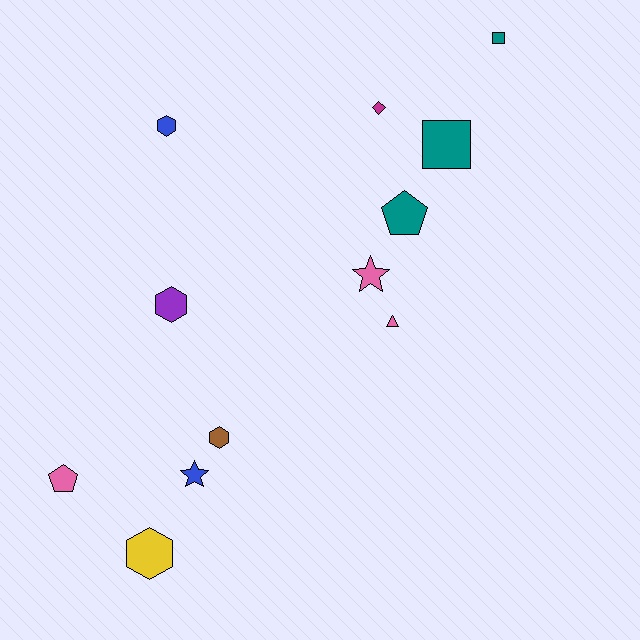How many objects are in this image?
There are 12 objects.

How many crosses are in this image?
There are no crosses.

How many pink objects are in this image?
There are 3 pink objects.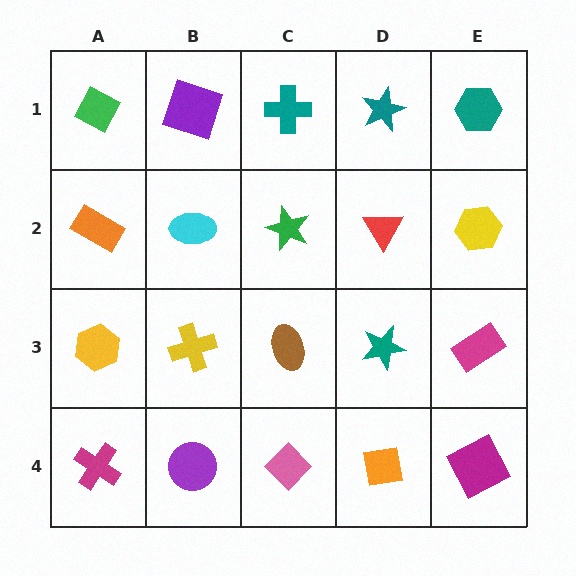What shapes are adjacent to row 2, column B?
A purple square (row 1, column B), a yellow cross (row 3, column B), an orange rectangle (row 2, column A), a green star (row 2, column C).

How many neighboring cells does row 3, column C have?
4.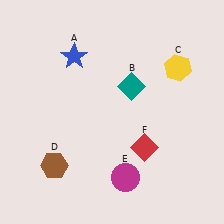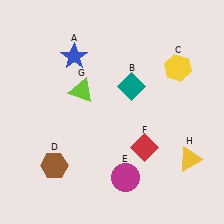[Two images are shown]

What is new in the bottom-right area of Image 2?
A yellow triangle (H) was added in the bottom-right area of Image 2.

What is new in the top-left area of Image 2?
A lime triangle (G) was added in the top-left area of Image 2.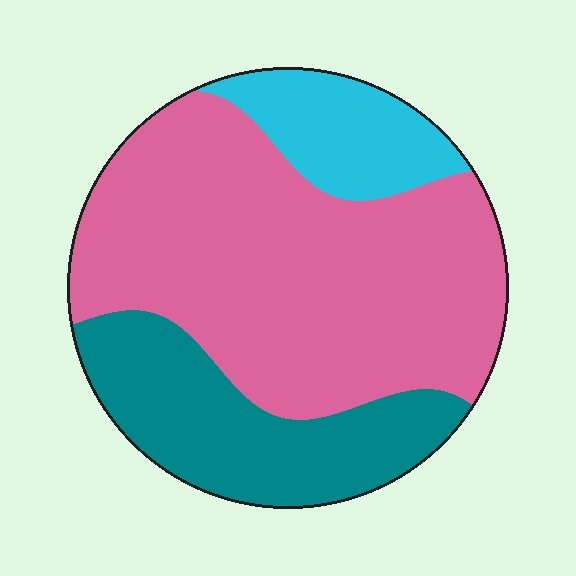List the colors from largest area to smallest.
From largest to smallest: pink, teal, cyan.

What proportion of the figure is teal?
Teal covers around 25% of the figure.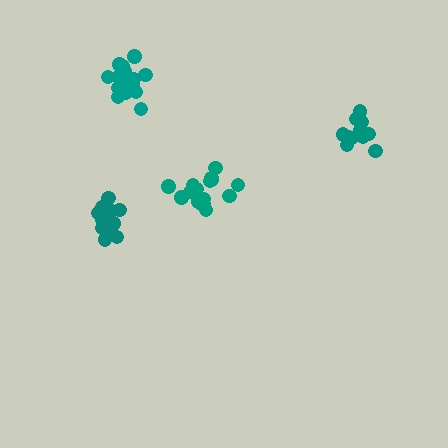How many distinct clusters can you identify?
There are 4 distinct clusters.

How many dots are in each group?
Group 1: 12 dots, Group 2: 17 dots, Group 3: 15 dots, Group 4: 17 dots (61 total).